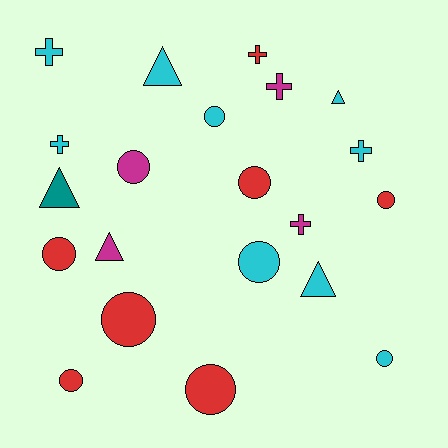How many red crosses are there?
There is 1 red cross.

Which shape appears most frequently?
Circle, with 10 objects.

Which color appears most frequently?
Cyan, with 9 objects.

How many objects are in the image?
There are 21 objects.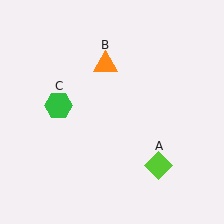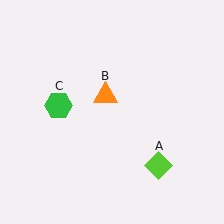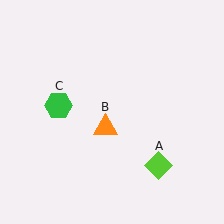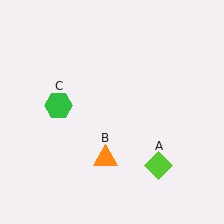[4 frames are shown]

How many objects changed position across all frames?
1 object changed position: orange triangle (object B).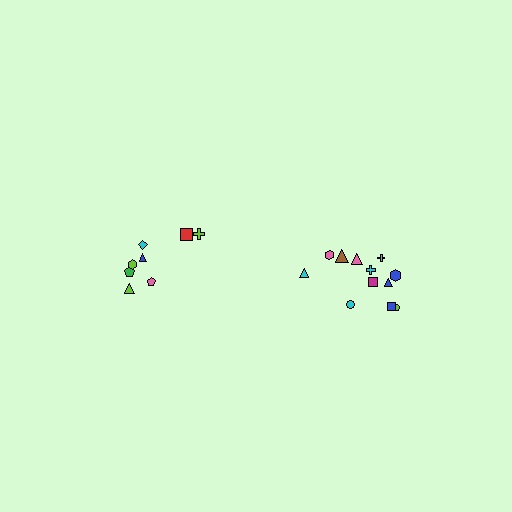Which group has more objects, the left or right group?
The right group.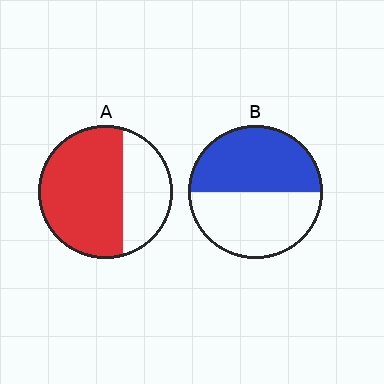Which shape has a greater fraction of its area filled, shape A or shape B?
Shape A.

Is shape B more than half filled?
Roughly half.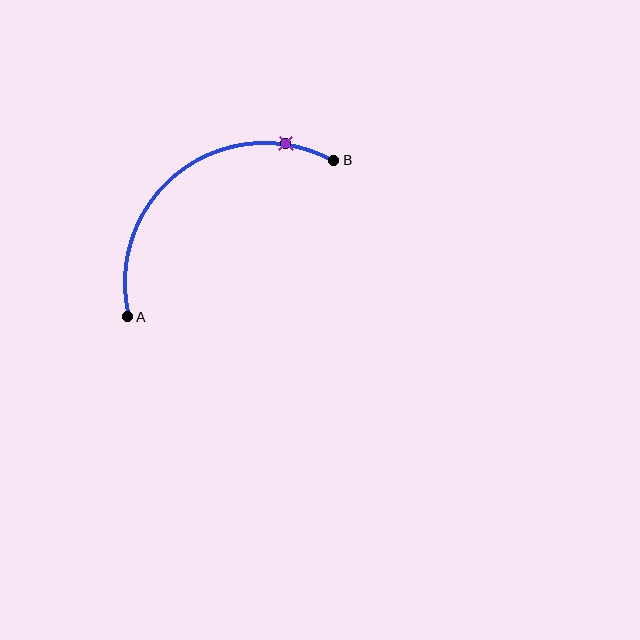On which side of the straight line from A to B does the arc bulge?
The arc bulges above and to the left of the straight line connecting A and B.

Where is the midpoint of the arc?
The arc midpoint is the point on the curve farthest from the straight line joining A and B. It sits above and to the left of that line.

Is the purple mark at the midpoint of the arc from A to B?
No. The purple mark lies on the arc but is closer to endpoint B. The arc midpoint would be at the point on the curve equidistant along the arc from both A and B.